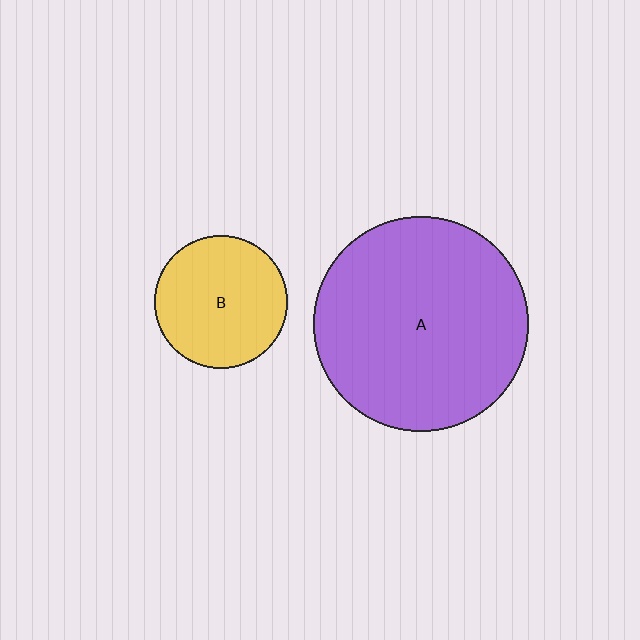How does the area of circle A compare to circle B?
Approximately 2.6 times.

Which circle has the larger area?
Circle A (purple).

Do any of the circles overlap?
No, none of the circles overlap.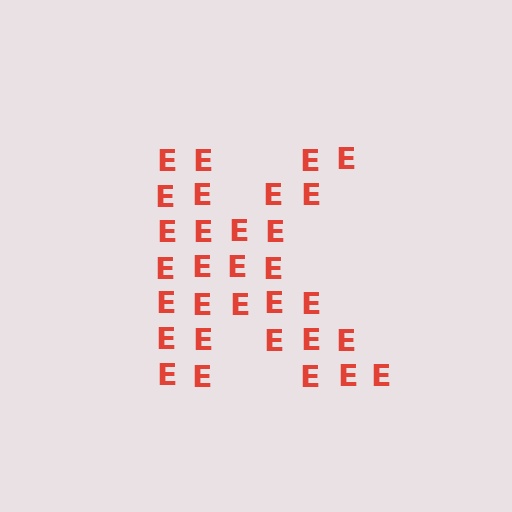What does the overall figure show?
The overall figure shows the letter K.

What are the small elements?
The small elements are letter E's.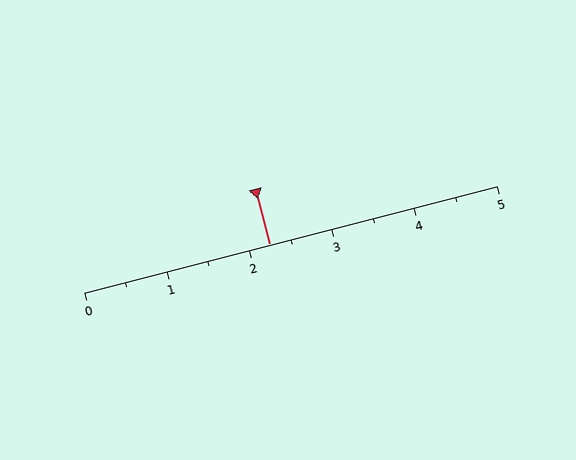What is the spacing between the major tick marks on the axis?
The major ticks are spaced 1 apart.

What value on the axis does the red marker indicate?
The marker indicates approximately 2.2.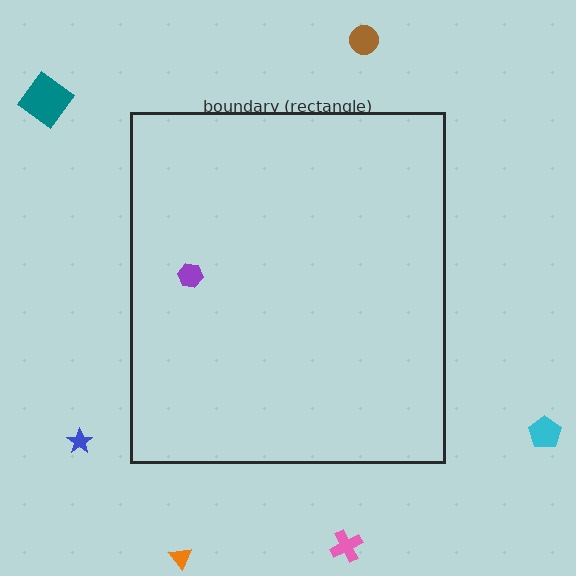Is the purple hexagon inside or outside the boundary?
Inside.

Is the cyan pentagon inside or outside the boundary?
Outside.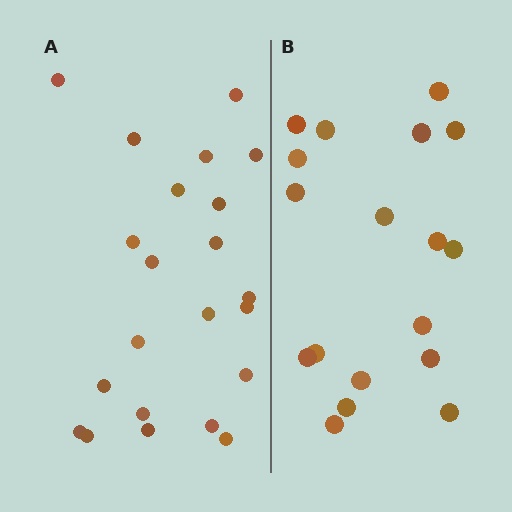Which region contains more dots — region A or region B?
Region A (the left region) has more dots.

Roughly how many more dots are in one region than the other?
Region A has about 4 more dots than region B.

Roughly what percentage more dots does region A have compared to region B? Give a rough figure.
About 20% more.